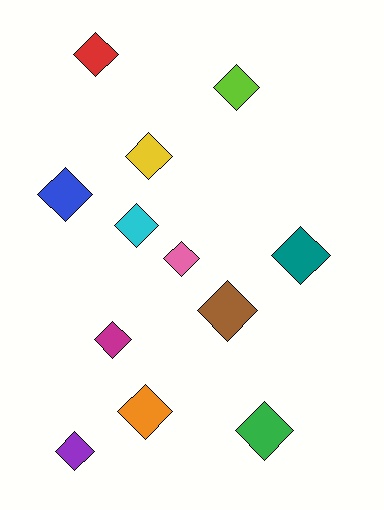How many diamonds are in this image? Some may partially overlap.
There are 12 diamonds.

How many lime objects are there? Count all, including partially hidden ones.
There is 1 lime object.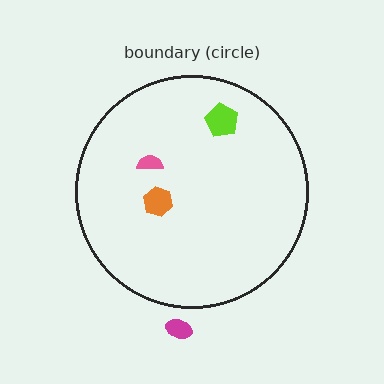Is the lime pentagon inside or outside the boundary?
Inside.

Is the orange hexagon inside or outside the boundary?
Inside.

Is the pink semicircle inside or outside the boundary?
Inside.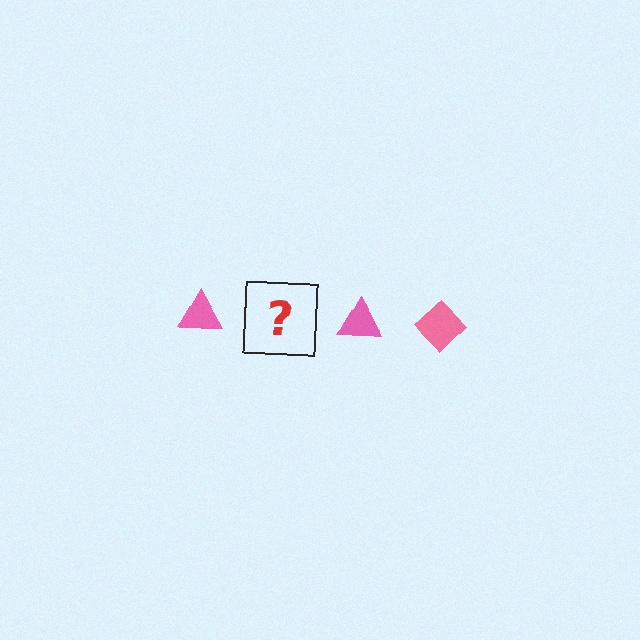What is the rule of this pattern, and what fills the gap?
The rule is that the pattern cycles through triangle, diamond shapes in pink. The gap should be filled with a pink diamond.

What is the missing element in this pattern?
The missing element is a pink diamond.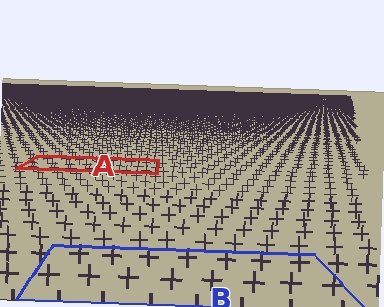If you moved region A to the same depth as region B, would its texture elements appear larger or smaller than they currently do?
They would appear larger. At a closer depth, the same texture elements are projected at a bigger on-screen size.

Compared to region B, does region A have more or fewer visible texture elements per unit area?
Region A has more texture elements per unit area — they are packed more densely because it is farther away.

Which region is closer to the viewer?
Region B is closer. The texture elements there are larger and more spread out.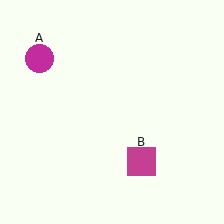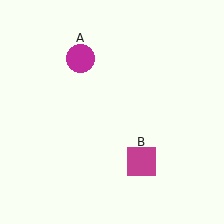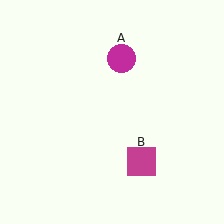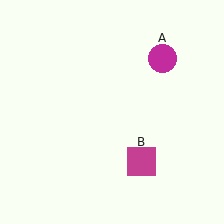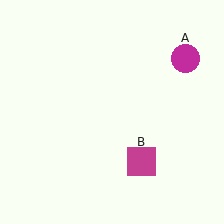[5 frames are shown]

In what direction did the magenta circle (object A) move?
The magenta circle (object A) moved right.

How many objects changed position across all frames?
1 object changed position: magenta circle (object A).